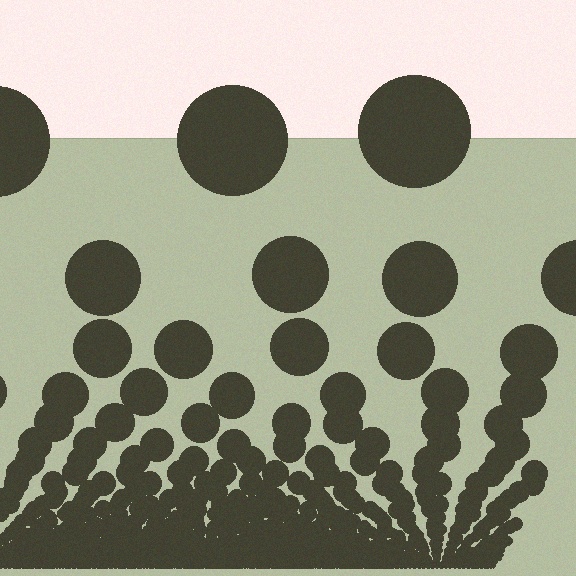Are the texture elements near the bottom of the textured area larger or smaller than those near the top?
Smaller. The gradient is inverted — elements near the bottom are smaller and denser.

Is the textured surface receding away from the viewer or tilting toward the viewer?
The surface appears to tilt toward the viewer. Texture elements get larger and sparser toward the top.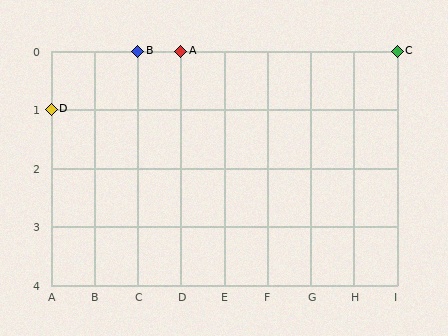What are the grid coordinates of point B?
Point B is at grid coordinates (C, 0).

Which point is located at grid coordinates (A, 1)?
Point D is at (A, 1).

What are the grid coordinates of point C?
Point C is at grid coordinates (I, 0).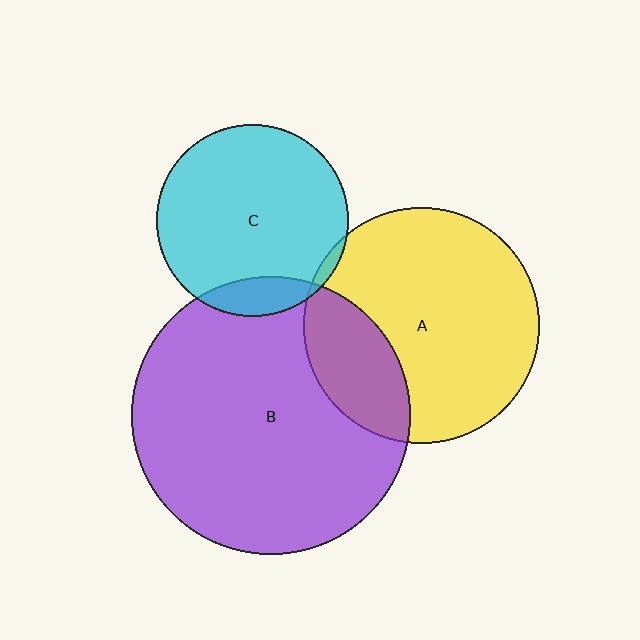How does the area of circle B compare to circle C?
Approximately 2.1 times.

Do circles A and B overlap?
Yes.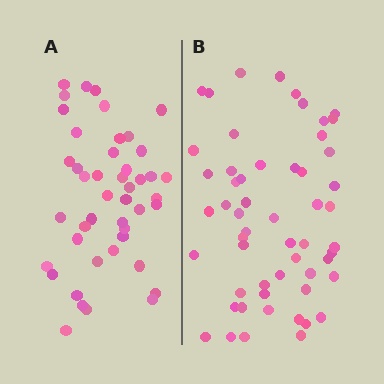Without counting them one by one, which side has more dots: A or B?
Region B (the right region) has more dots.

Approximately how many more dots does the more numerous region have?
Region B has roughly 10 or so more dots than region A.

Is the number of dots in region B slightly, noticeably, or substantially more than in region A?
Region B has only slightly more — the two regions are fairly close. The ratio is roughly 1.2 to 1.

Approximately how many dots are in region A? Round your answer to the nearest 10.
About 40 dots. (The exact count is 45, which rounds to 40.)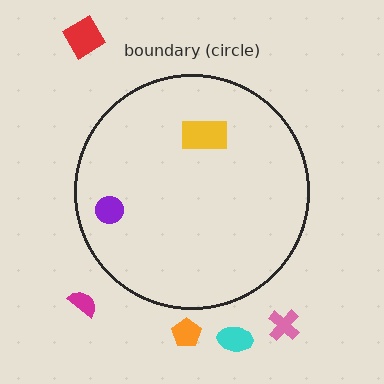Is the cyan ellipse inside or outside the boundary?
Outside.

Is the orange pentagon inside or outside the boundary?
Outside.